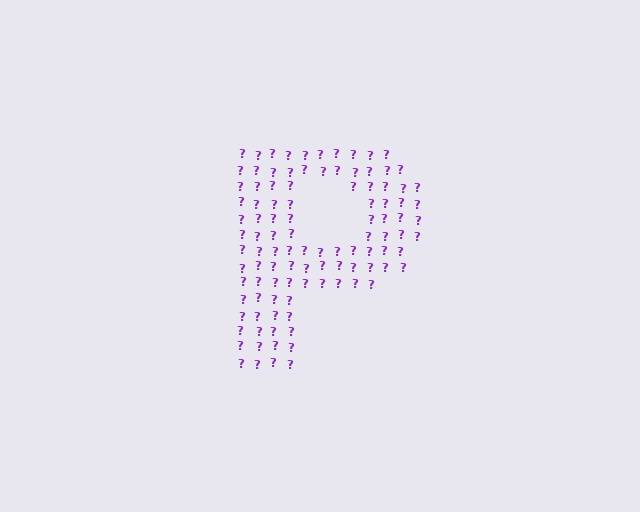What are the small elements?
The small elements are question marks.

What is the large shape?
The large shape is the letter P.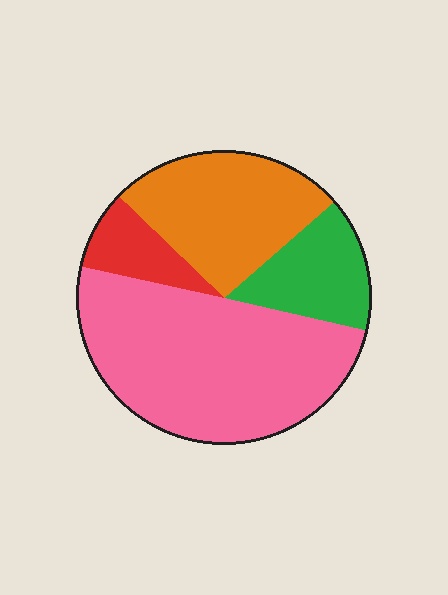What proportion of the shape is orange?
Orange covers roughly 25% of the shape.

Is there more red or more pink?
Pink.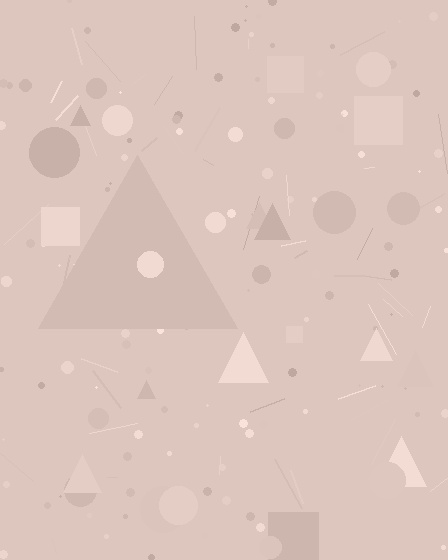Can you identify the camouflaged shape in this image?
The camouflaged shape is a triangle.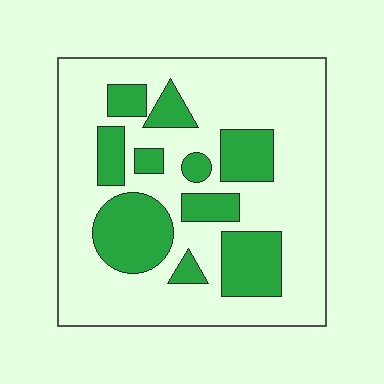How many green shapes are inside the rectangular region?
10.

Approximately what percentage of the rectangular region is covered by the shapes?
Approximately 30%.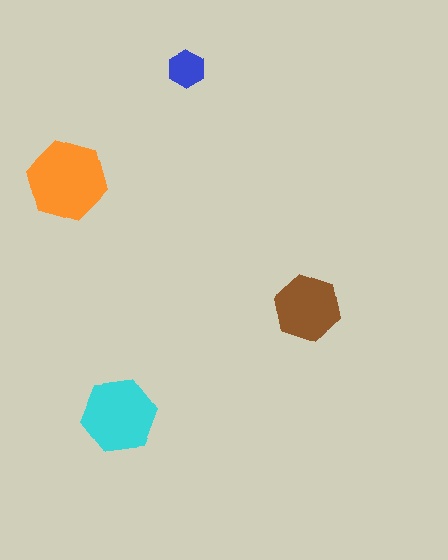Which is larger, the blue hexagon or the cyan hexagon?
The cyan one.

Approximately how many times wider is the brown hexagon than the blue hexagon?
About 2 times wider.